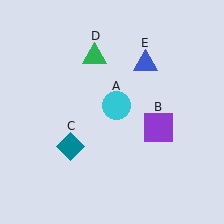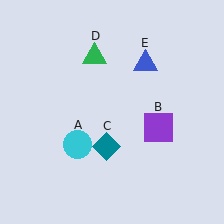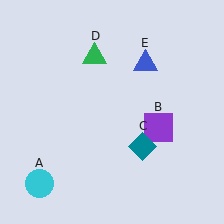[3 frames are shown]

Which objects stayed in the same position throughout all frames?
Purple square (object B) and green triangle (object D) and blue triangle (object E) remained stationary.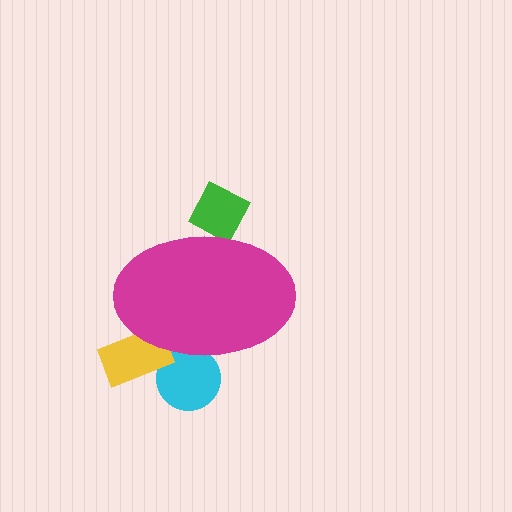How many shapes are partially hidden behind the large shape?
3 shapes are partially hidden.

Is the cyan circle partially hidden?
Yes, the cyan circle is partially hidden behind the magenta ellipse.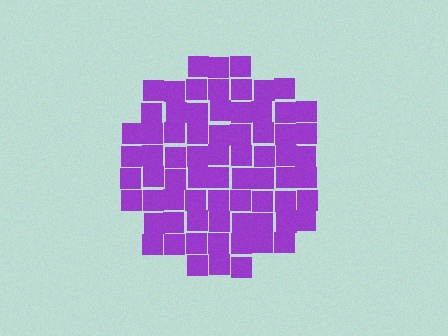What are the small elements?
The small elements are squares.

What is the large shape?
The large shape is a circle.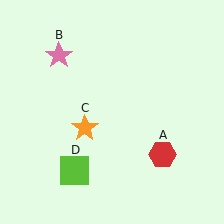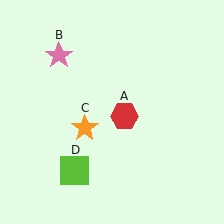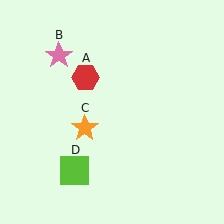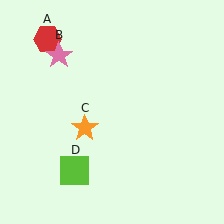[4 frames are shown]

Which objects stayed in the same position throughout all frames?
Pink star (object B) and orange star (object C) and lime square (object D) remained stationary.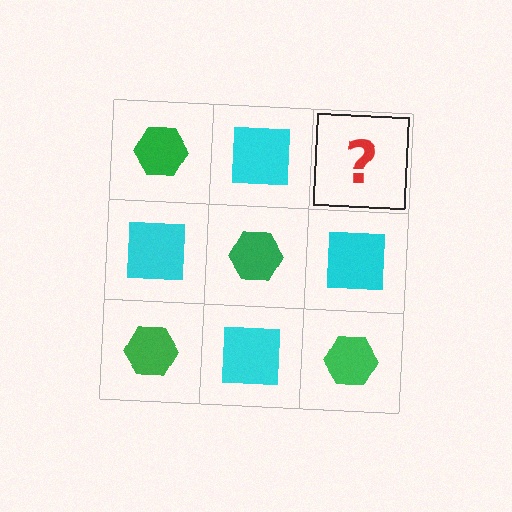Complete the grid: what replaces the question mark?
The question mark should be replaced with a green hexagon.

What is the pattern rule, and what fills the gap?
The rule is that it alternates green hexagon and cyan square in a checkerboard pattern. The gap should be filled with a green hexagon.